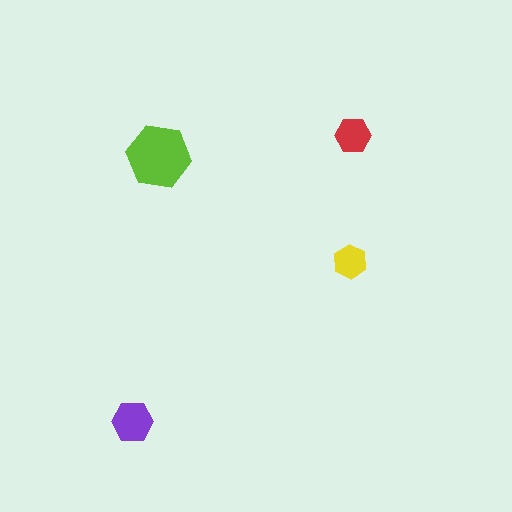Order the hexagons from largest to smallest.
the lime one, the purple one, the red one, the yellow one.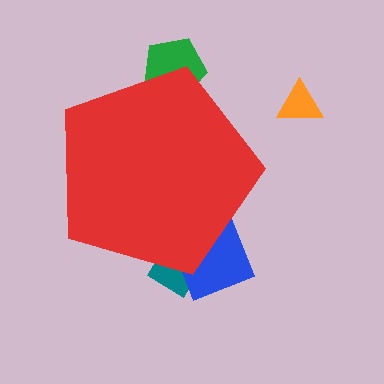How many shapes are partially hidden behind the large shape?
3 shapes are partially hidden.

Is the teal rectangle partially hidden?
Yes, the teal rectangle is partially hidden behind the red pentagon.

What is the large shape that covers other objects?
A red pentagon.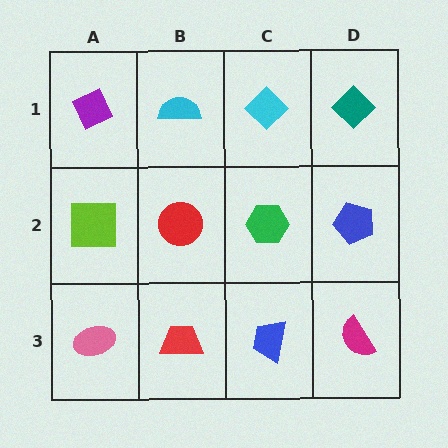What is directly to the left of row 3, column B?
A pink ellipse.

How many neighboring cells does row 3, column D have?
2.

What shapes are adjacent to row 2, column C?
A cyan diamond (row 1, column C), a blue trapezoid (row 3, column C), a red circle (row 2, column B), a blue pentagon (row 2, column D).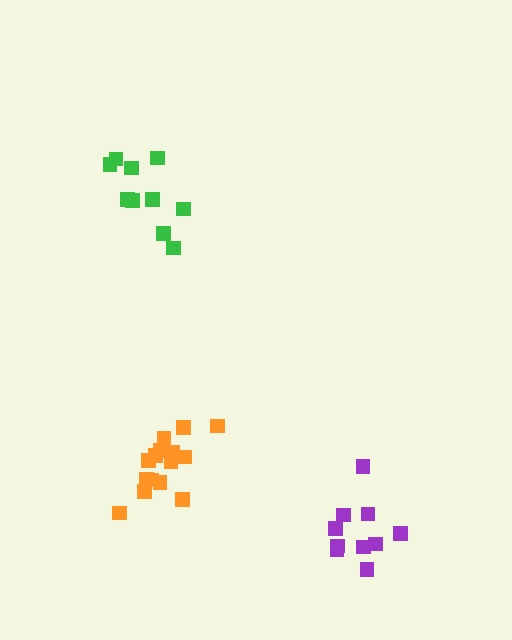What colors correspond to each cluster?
The clusters are colored: purple, orange, green.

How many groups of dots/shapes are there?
There are 3 groups.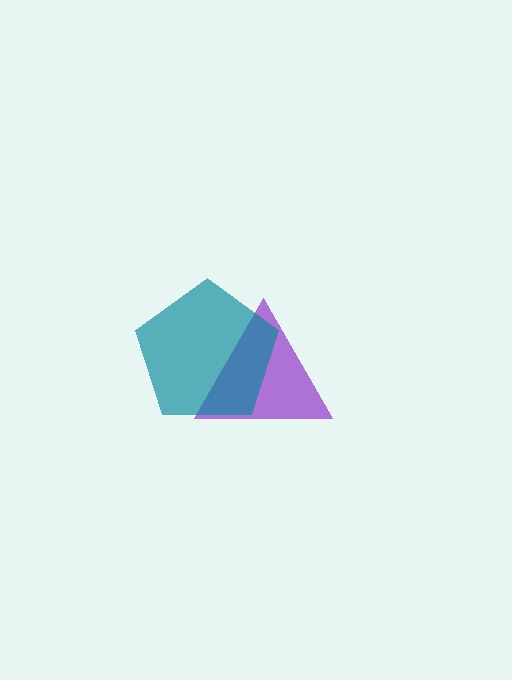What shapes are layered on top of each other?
The layered shapes are: a purple triangle, a teal pentagon.